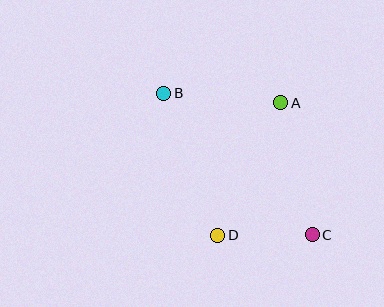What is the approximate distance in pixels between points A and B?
The distance between A and B is approximately 117 pixels.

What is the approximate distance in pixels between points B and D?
The distance between B and D is approximately 152 pixels.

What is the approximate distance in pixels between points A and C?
The distance between A and C is approximately 136 pixels.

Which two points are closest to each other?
Points C and D are closest to each other.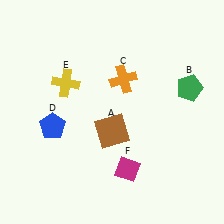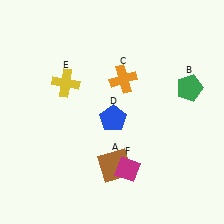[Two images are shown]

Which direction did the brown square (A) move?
The brown square (A) moved down.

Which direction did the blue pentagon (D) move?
The blue pentagon (D) moved right.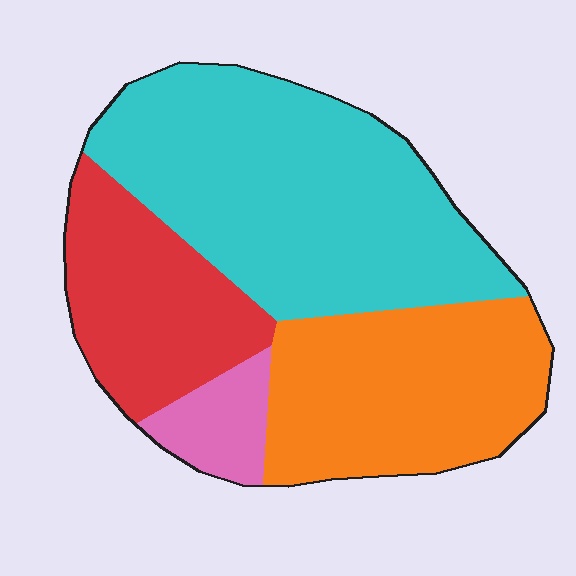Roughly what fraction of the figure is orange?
Orange covers 29% of the figure.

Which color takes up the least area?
Pink, at roughly 5%.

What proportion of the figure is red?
Red takes up between a sixth and a third of the figure.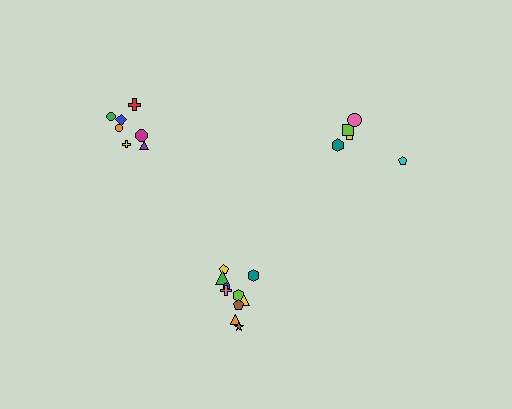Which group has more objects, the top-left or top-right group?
The top-left group.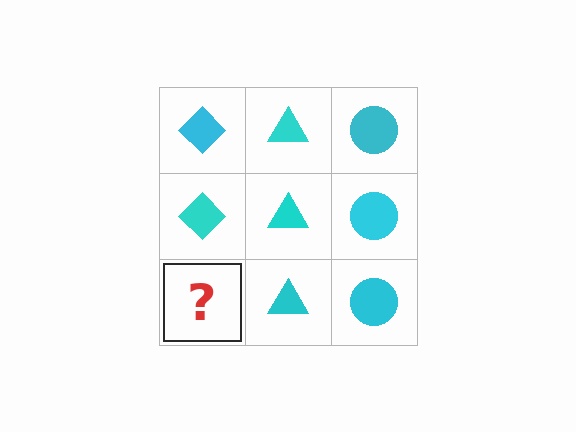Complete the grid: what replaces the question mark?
The question mark should be replaced with a cyan diamond.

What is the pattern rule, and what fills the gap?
The rule is that each column has a consistent shape. The gap should be filled with a cyan diamond.